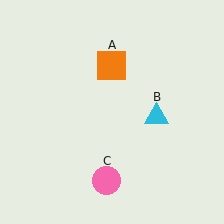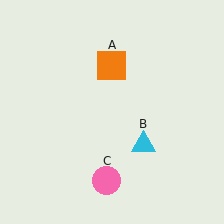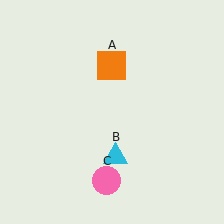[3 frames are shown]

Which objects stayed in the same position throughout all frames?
Orange square (object A) and pink circle (object C) remained stationary.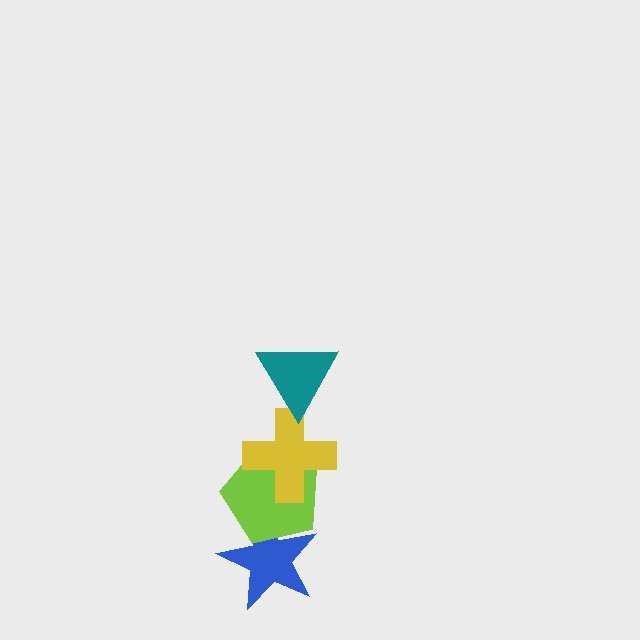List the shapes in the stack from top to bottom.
From top to bottom: the teal triangle, the yellow cross, the lime pentagon, the blue star.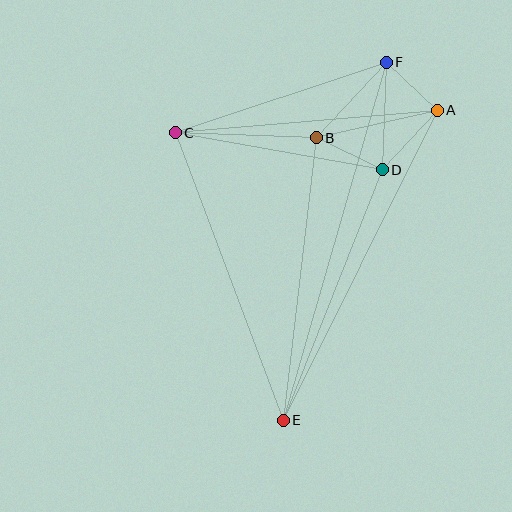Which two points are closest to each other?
Points A and F are closest to each other.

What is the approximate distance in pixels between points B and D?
The distance between B and D is approximately 73 pixels.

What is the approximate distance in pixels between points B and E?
The distance between B and E is approximately 284 pixels.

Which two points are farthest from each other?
Points E and F are farthest from each other.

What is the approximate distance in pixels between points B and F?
The distance between B and F is approximately 103 pixels.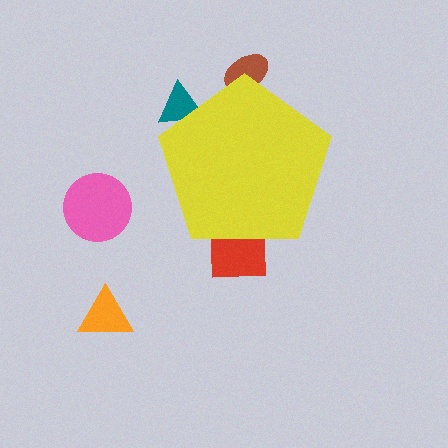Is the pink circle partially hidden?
No, the pink circle is fully visible.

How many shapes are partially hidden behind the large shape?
3 shapes are partially hidden.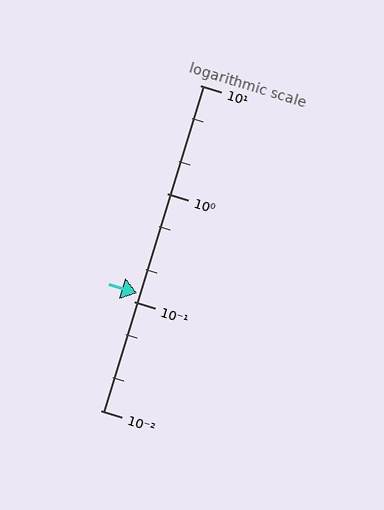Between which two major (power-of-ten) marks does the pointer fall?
The pointer is between 0.1 and 1.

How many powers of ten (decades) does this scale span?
The scale spans 3 decades, from 0.01 to 10.